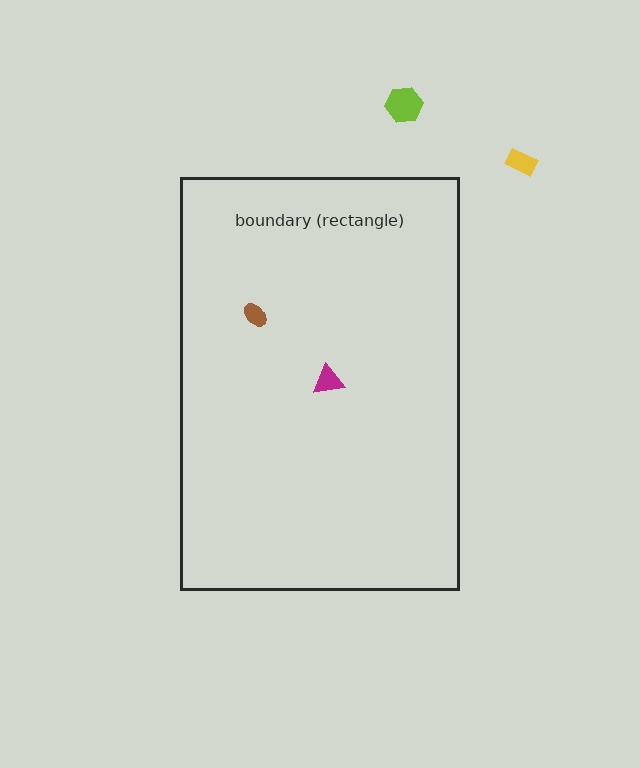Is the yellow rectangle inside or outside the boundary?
Outside.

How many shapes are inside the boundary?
2 inside, 2 outside.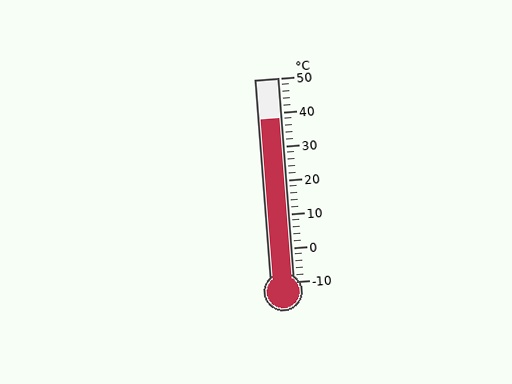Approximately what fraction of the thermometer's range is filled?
The thermometer is filled to approximately 80% of its range.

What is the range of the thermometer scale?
The thermometer scale ranges from -10°C to 50°C.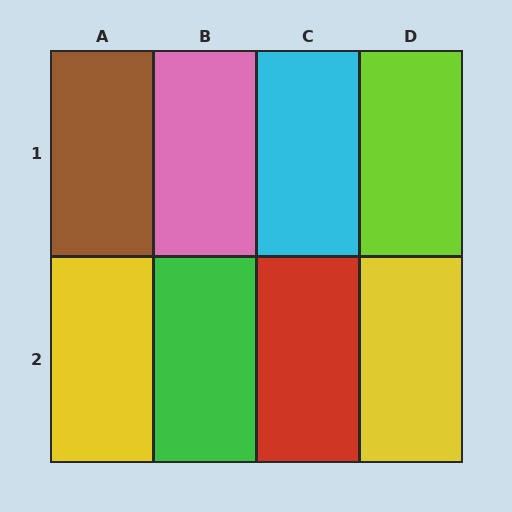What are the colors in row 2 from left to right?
Yellow, green, red, yellow.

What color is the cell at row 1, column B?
Pink.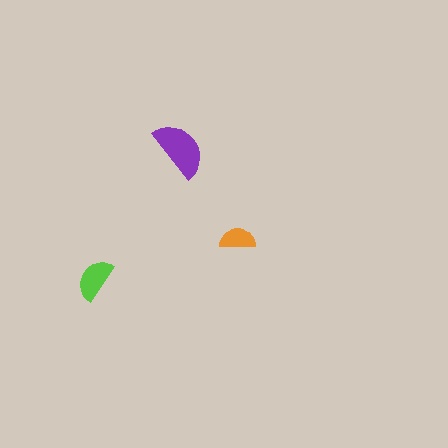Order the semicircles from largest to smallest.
the purple one, the lime one, the orange one.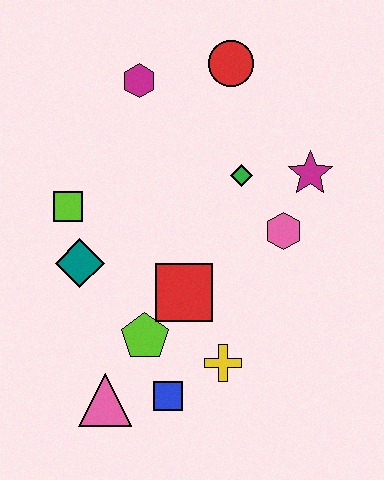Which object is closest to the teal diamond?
The lime square is closest to the teal diamond.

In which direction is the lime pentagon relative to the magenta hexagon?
The lime pentagon is below the magenta hexagon.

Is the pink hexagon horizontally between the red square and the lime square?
No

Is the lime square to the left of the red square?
Yes